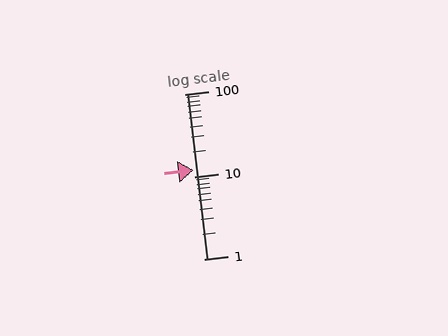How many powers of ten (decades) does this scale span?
The scale spans 2 decades, from 1 to 100.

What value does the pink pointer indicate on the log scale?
The pointer indicates approximately 12.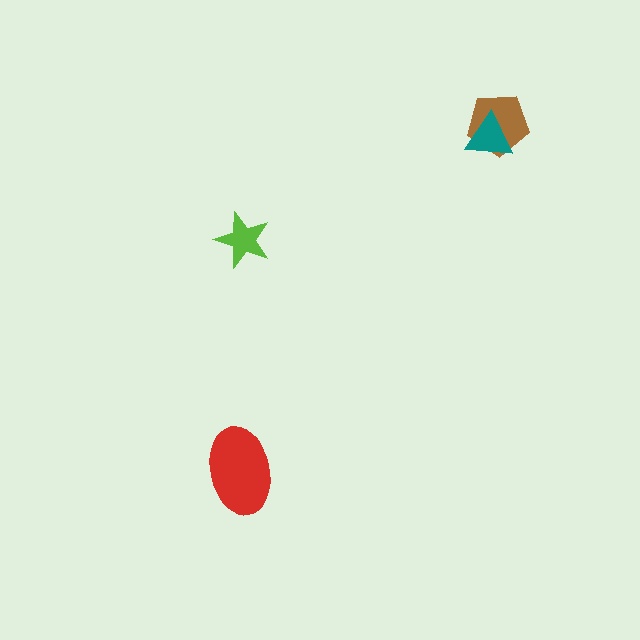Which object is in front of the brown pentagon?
The teal triangle is in front of the brown pentagon.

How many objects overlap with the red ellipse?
0 objects overlap with the red ellipse.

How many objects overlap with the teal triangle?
1 object overlaps with the teal triangle.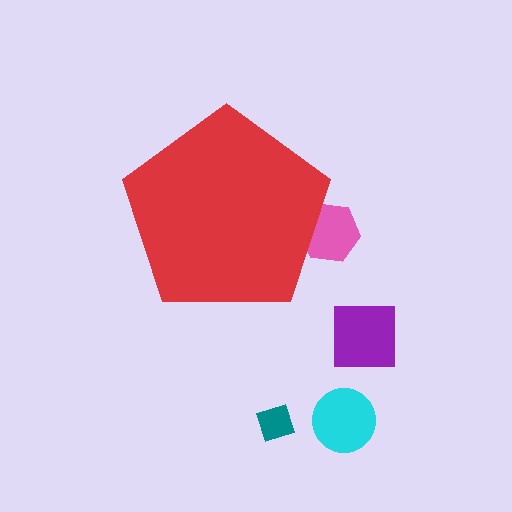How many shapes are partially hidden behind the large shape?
1 shape is partially hidden.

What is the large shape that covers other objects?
A red pentagon.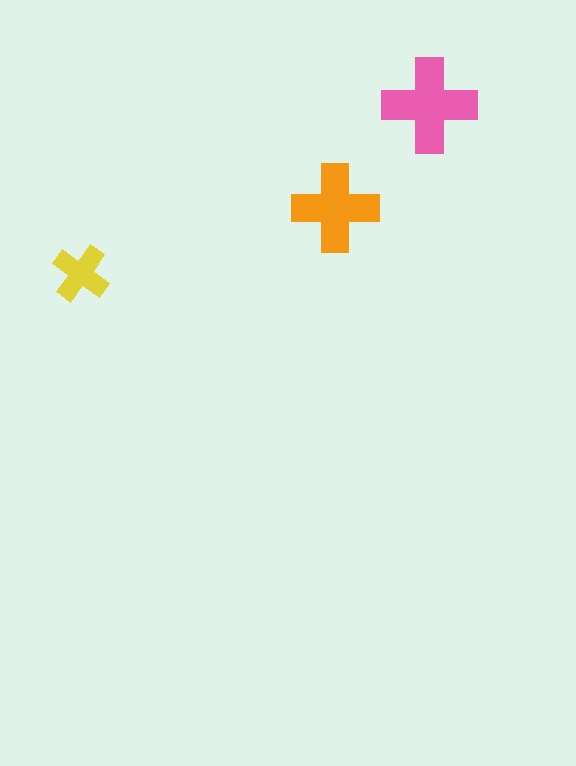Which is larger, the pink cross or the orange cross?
The pink one.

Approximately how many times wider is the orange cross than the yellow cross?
About 1.5 times wider.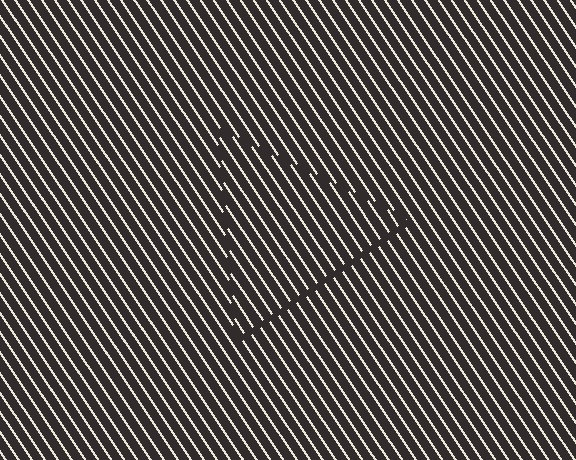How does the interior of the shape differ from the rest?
The interior of the shape contains the same grating, shifted by half a period — the contour is defined by the phase discontinuity where line-ends from the inner and outer gratings abut.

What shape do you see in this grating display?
An illusory triangle. The interior of the shape contains the same grating, shifted by half a period — the contour is defined by the phase discontinuity where line-ends from the inner and outer gratings abut.